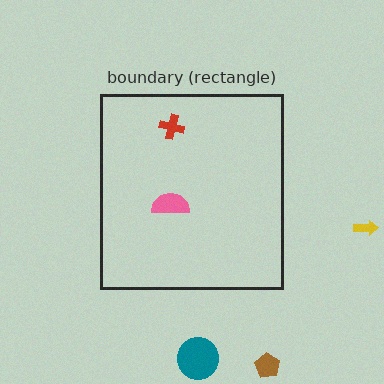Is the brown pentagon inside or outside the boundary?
Outside.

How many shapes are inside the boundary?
2 inside, 3 outside.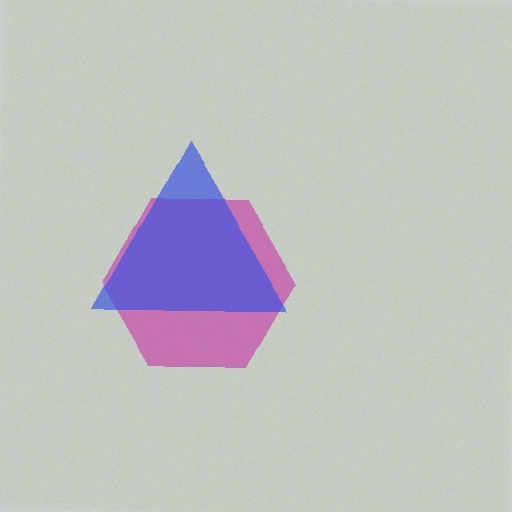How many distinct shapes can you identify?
There are 2 distinct shapes: a magenta hexagon, a blue triangle.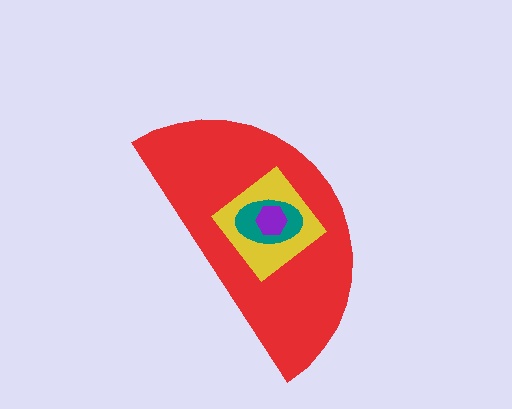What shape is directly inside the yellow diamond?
The teal ellipse.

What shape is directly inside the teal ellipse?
The purple hexagon.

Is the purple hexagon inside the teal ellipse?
Yes.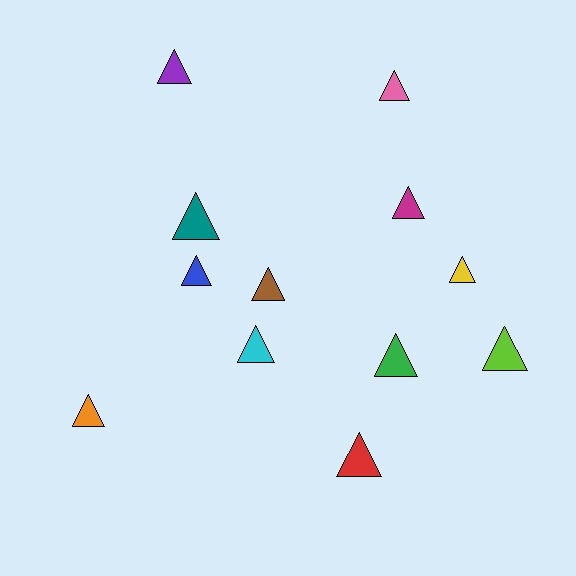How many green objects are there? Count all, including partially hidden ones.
There is 1 green object.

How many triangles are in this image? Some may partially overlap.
There are 12 triangles.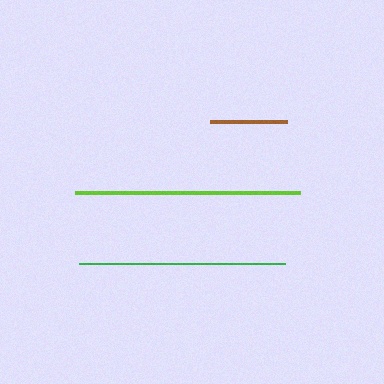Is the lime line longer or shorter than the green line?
The lime line is longer than the green line.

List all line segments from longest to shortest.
From longest to shortest: lime, green, brown.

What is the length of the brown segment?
The brown segment is approximately 77 pixels long.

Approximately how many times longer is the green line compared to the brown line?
The green line is approximately 2.7 times the length of the brown line.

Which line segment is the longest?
The lime line is the longest at approximately 225 pixels.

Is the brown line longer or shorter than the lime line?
The lime line is longer than the brown line.